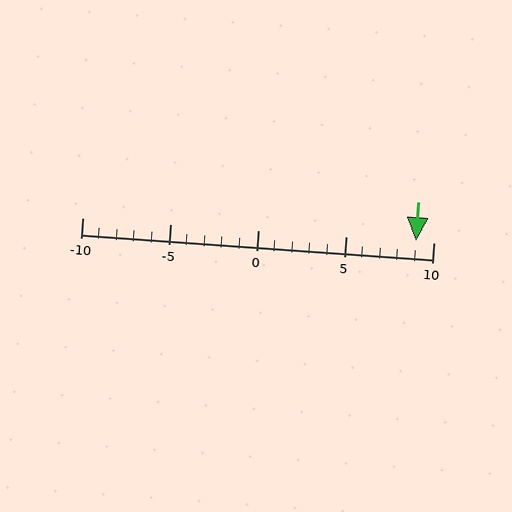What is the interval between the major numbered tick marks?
The major tick marks are spaced 5 units apart.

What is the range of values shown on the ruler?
The ruler shows values from -10 to 10.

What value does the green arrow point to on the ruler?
The green arrow points to approximately 9.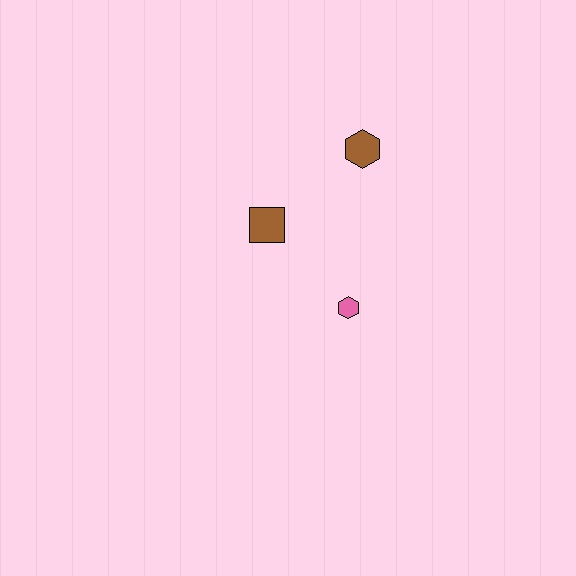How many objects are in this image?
There are 3 objects.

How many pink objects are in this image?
There is 1 pink object.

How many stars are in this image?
There are no stars.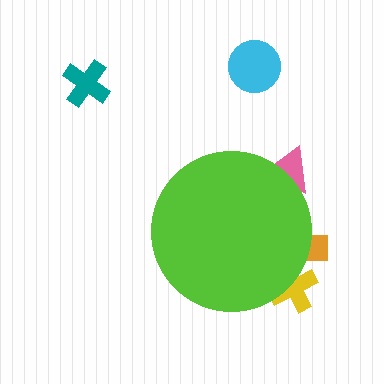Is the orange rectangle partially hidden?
Yes, the orange rectangle is partially hidden behind the lime circle.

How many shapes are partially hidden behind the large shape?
3 shapes are partially hidden.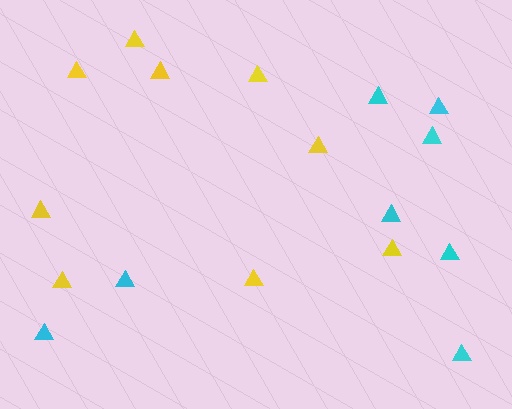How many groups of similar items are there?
There are 2 groups: one group of yellow triangles (9) and one group of cyan triangles (8).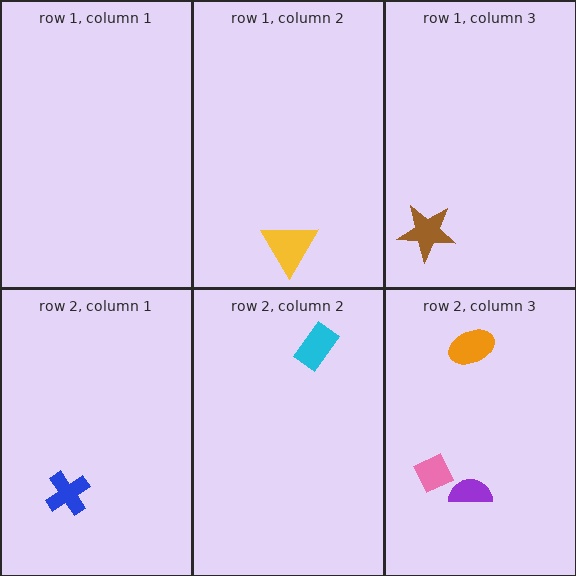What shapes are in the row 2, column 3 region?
The purple semicircle, the orange ellipse, the pink diamond.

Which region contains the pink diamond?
The row 2, column 3 region.